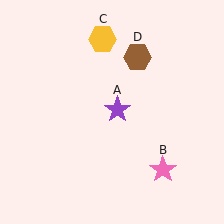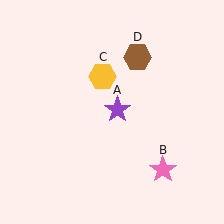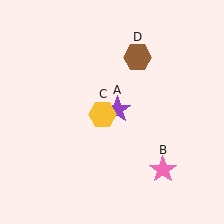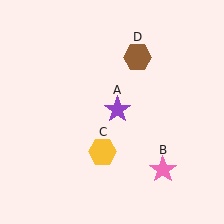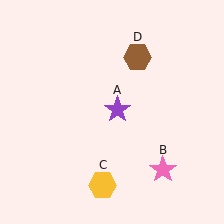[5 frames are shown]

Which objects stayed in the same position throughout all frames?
Purple star (object A) and pink star (object B) and brown hexagon (object D) remained stationary.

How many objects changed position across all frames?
1 object changed position: yellow hexagon (object C).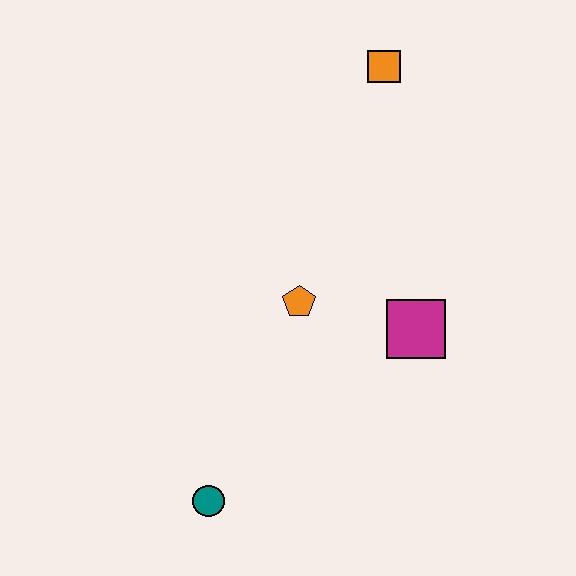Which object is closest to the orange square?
The orange pentagon is closest to the orange square.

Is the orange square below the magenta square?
No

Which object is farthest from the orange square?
The teal circle is farthest from the orange square.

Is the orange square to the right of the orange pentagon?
Yes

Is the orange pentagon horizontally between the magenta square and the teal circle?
Yes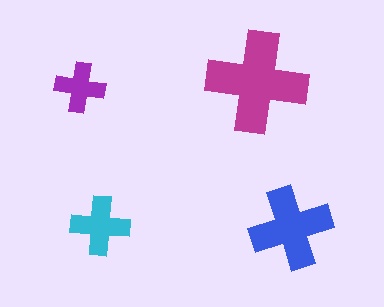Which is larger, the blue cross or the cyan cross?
The blue one.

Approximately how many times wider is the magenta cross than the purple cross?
About 2 times wider.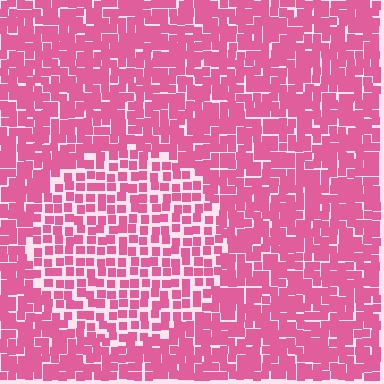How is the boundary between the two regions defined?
The boundary is defined by a change in element density (approximately 1.6x ratio). All elements are the same color, size, and shape.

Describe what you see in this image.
The image contains small pink elements arranged at two different densities. A circle-shaped region is visible where the elements are less densely packed than the surrounding area.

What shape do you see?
I see a circle.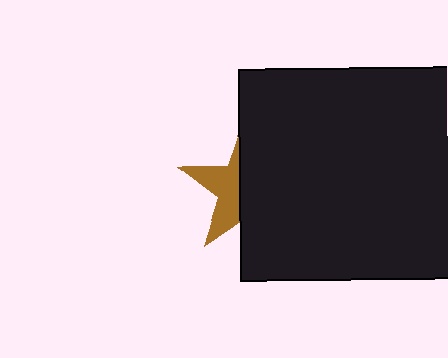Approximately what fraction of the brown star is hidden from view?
Roughly 59% of the brown star is hidden behind the black square.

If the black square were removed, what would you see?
You would see the complete brown star.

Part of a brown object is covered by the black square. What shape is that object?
It is a star.